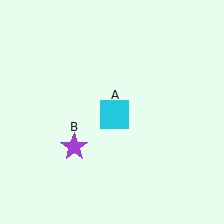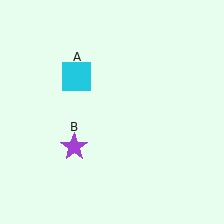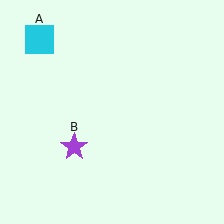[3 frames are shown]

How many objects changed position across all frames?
1 object changed position: cyan square (object A).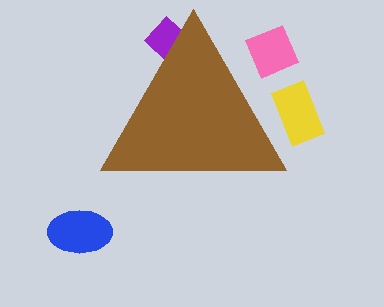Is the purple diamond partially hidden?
Yes, the purple diamond is partially hidden behind the brown triangle.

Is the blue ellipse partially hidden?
No, the blue ellipse is fully visible.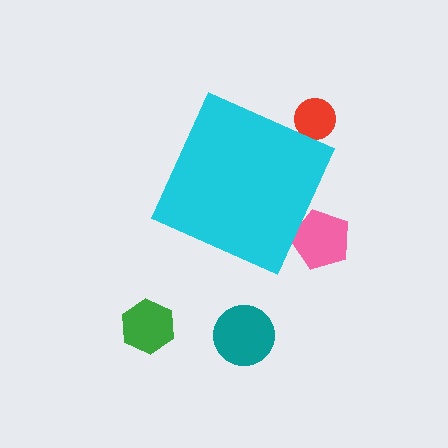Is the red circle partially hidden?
Yes, the red circle is partially hidden behind the cyan diamond.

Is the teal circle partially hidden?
No, the teal circle is fully visible.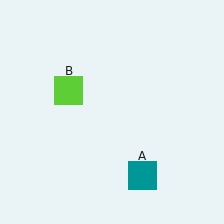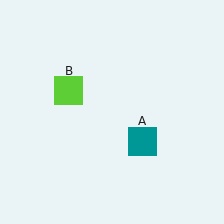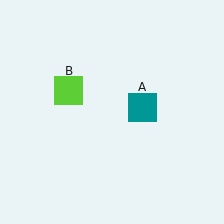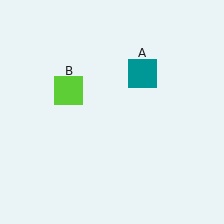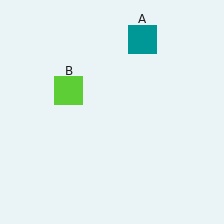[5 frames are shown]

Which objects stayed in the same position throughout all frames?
Lime square (object B) remained stationary.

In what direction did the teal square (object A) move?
The teal square (object A) moved up.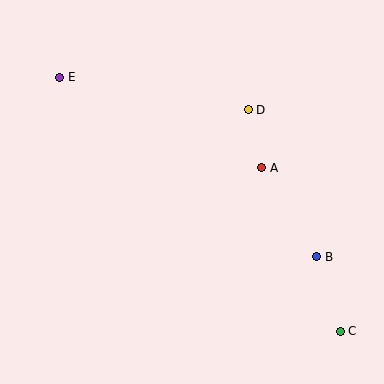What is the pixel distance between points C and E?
The distance between C and E is 378 pixels.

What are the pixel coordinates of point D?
Point D is at (248, 110).